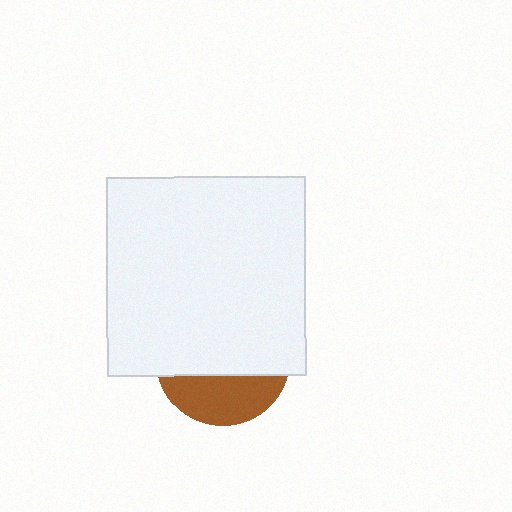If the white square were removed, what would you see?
You would see the complete brown circle.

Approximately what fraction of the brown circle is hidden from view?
Roughly 65% of the brown circle is hidden behind the white square.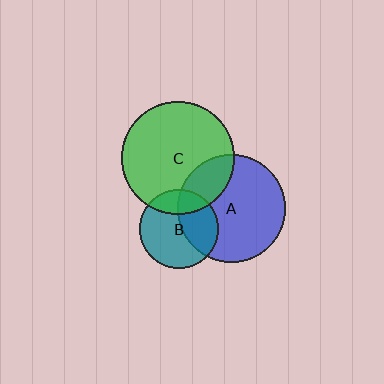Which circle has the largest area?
Circle C (green).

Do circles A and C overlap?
Yes.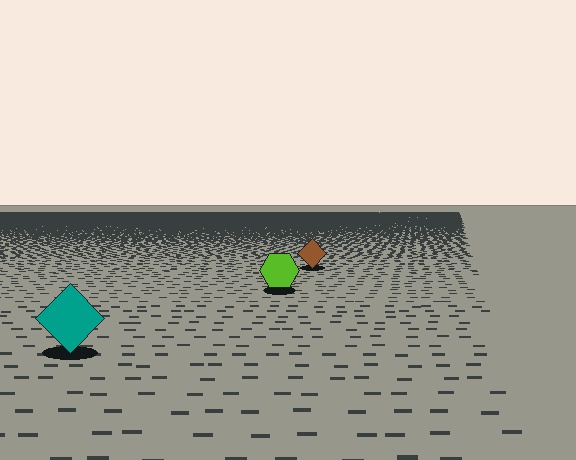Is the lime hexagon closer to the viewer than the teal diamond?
No. The teal diamond is closer — you can tell from the texture gradient: the ground texture is coarser near it.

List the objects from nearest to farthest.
From nearest to farthest: the teal diamond, the lime hexagon, the brown diamond.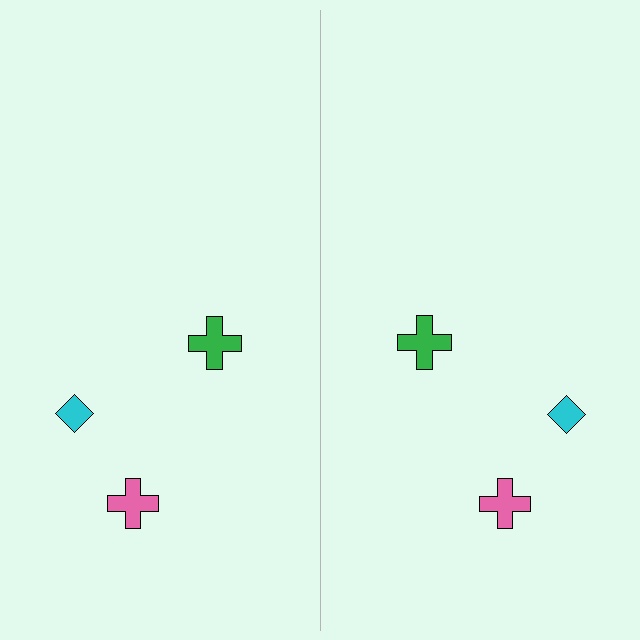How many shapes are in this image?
There are 6 shapes in this image.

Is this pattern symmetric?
Yes, this pattern has bilateral (reflection) symmetry.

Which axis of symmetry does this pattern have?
The pattern has a vertical axis of symmetry running through the center of the image.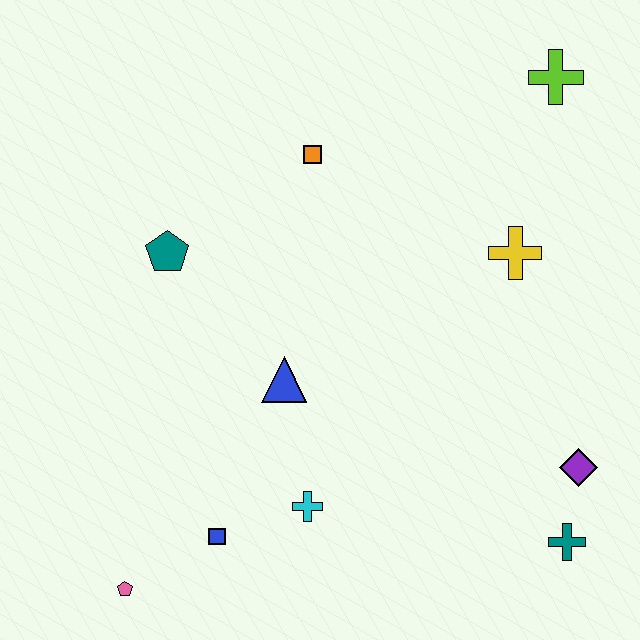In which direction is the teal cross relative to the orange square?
The teal cross is below the orange square.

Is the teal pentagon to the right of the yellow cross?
No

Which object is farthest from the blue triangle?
The lime cross is farthest from the blue triangle.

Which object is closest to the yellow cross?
The lime cross is closest to the yellow cross.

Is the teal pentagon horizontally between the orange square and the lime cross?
No